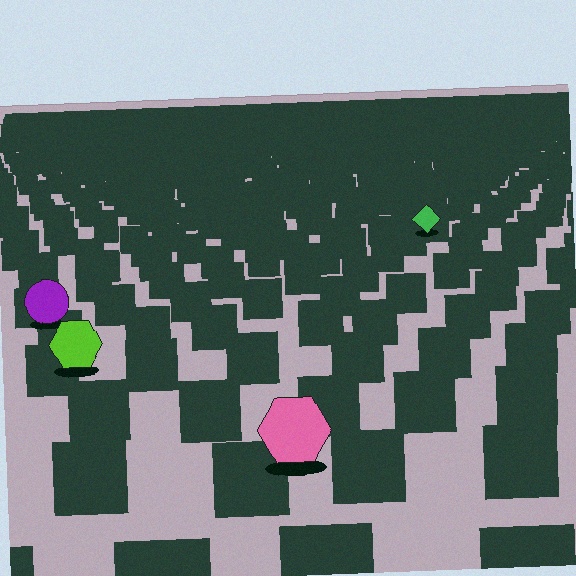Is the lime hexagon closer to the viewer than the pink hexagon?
No. The pink hexagon is closer — you can tell from the texture gradient: the ground texture is coarser near it.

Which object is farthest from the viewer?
The green diamond is farthest from the viewer. It appears smaller and the ground texture around it is denser.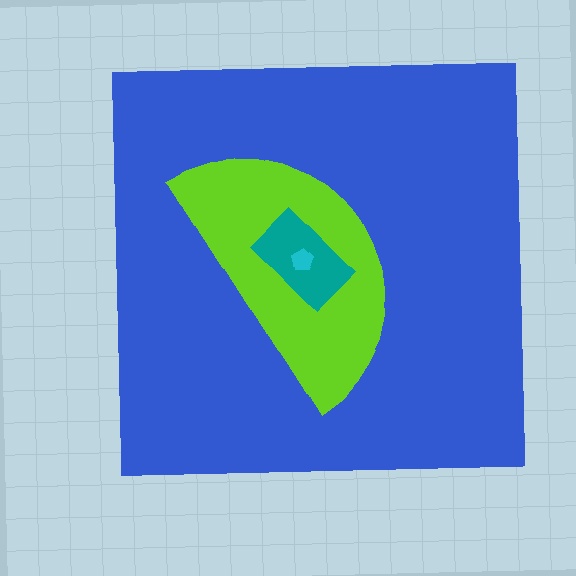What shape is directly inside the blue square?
The lime semicircle.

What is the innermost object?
The cyan pentagon.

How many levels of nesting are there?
4.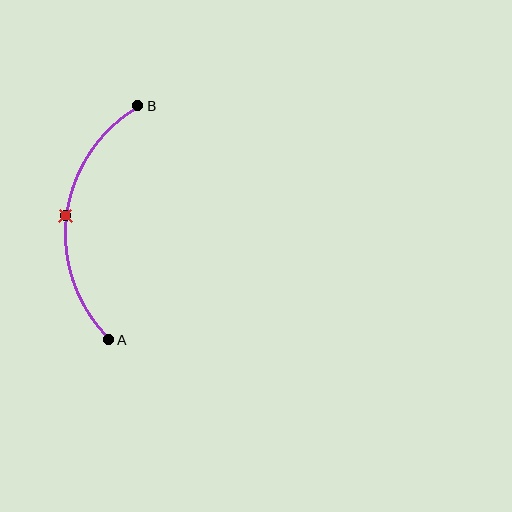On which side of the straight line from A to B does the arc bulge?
The arc bulges to the left of the straight line connecting A and B.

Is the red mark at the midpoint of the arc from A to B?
Yes. The red mark lies on the arc at equal arc-length from both A and B — it is the arc midpoint.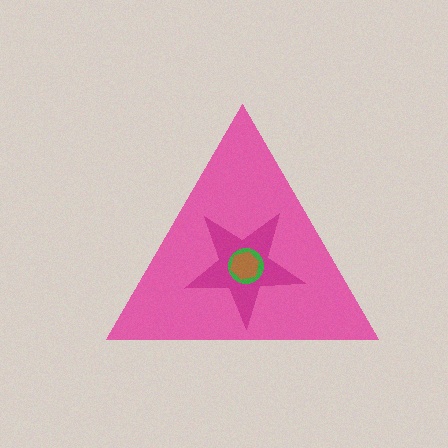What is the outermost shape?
The pink triangle.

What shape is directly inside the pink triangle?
The magenta star.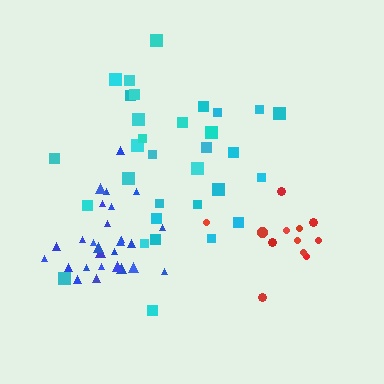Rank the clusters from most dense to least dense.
blue, cyan, red.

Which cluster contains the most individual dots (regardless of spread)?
Cyan (32).